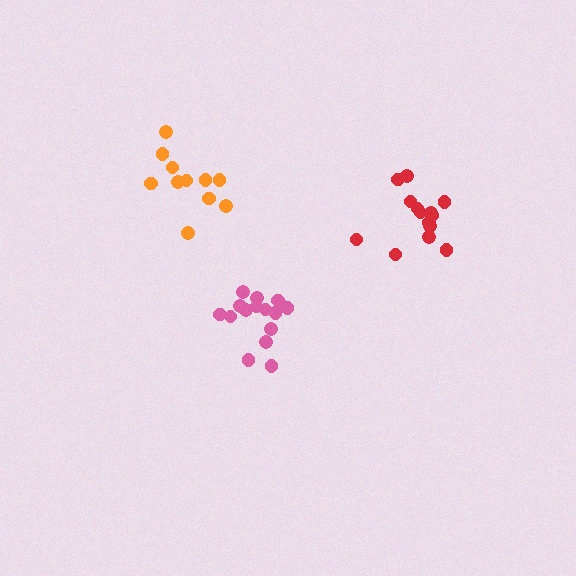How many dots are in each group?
Group 1: 14 dots, Group 2: 16 dots, Group 3: 11 dots (41 total).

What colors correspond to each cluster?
The clusters are colored: red, pink, orange.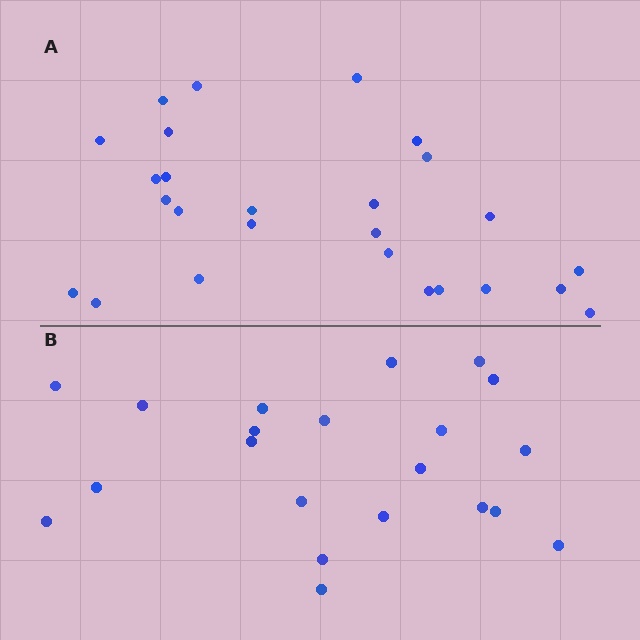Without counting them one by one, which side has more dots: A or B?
Region A (the top region) has more dots.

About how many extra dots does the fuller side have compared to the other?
Region A has about 5 more dots than region B.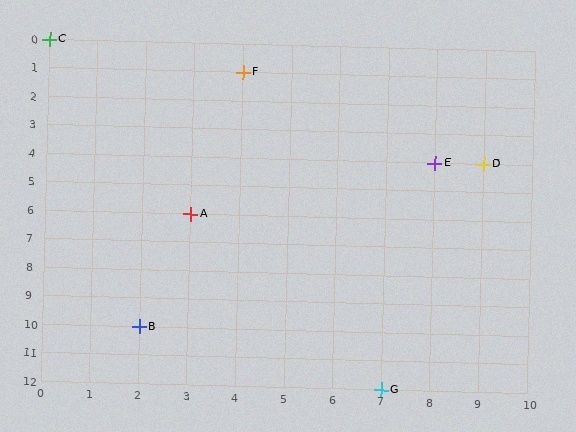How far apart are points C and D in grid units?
Points C and D are 9 columns and 4 rows apart (about 9.8 grid units diagonally).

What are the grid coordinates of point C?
Point C is at grid coordinates (0, 0).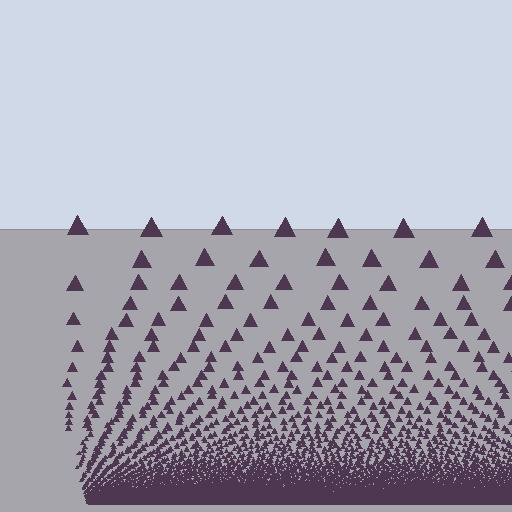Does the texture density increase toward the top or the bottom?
Density increases toward the bottom.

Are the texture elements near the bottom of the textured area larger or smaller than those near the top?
Smaller. The gradient is inverted — elements near the bottom are smaller and denser.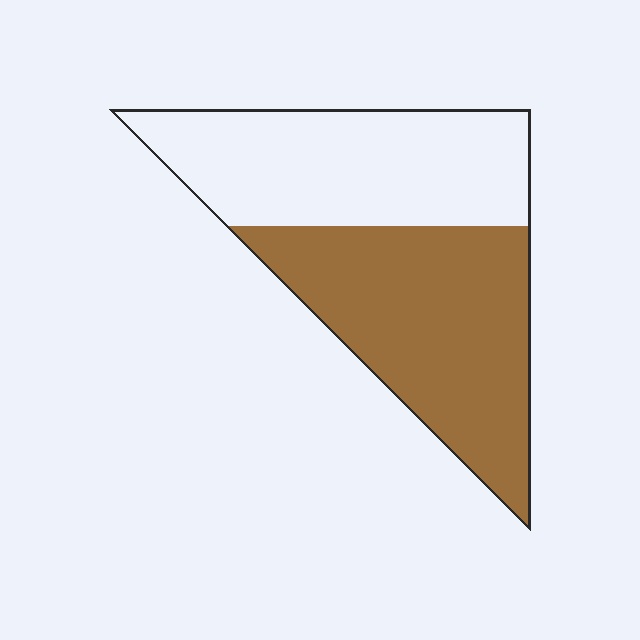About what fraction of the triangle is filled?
About one half (1/2).